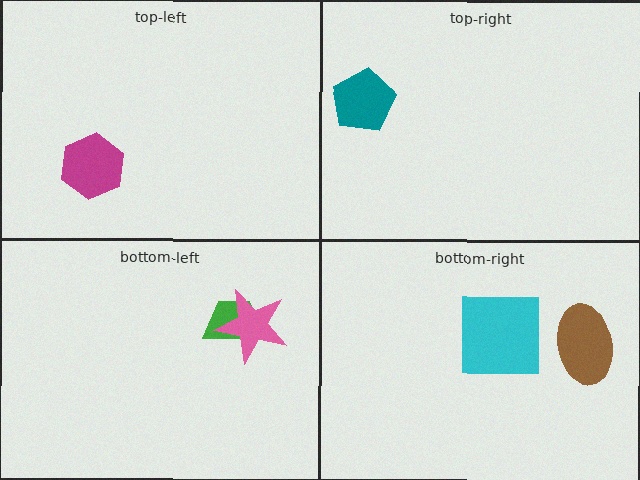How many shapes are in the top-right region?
1.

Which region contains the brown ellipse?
The bottom-right region.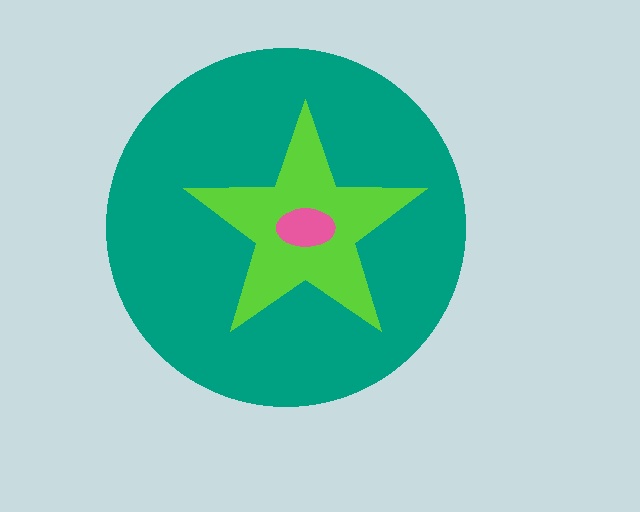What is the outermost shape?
The teal circle.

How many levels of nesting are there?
3.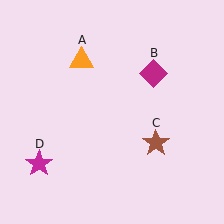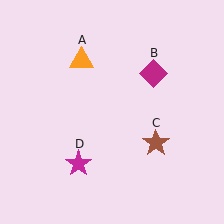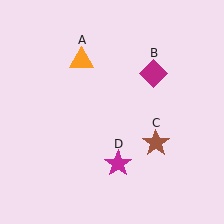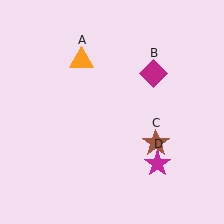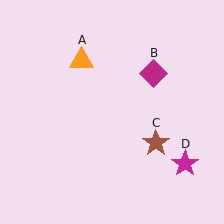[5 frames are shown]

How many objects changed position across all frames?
1 object changed position: magenta star (object D).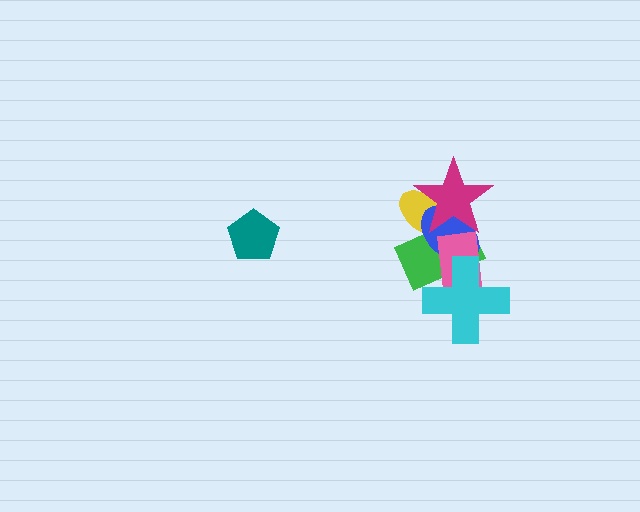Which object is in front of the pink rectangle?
The cyan cross is in front of the pink rectangle.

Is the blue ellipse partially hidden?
Yes, it is partially covered by another shape.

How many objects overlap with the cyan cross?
3 objects overlap with the cyan cross.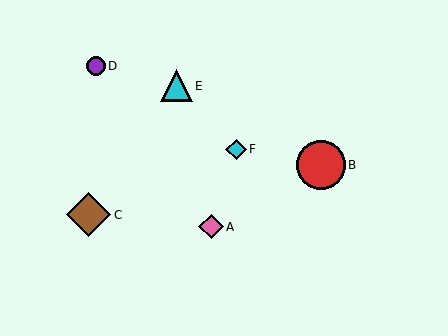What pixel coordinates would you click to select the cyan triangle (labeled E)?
Click at (176, 86) to select the cyan triangle E.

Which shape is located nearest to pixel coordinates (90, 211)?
The brown diamond (labeled C) at (88, 215) is nearest to that location.